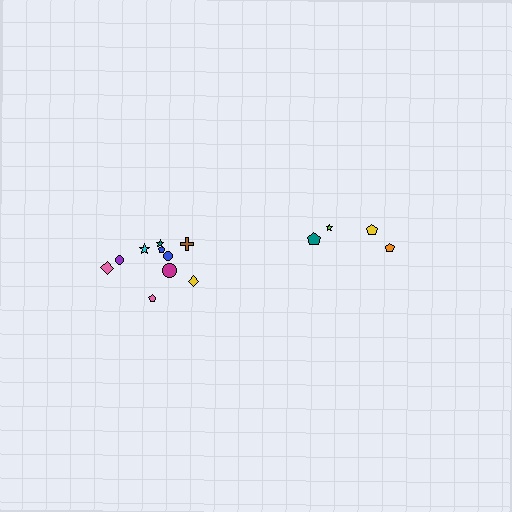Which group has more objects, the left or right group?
The left group.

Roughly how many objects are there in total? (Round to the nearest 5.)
Roughly 15 objects in total.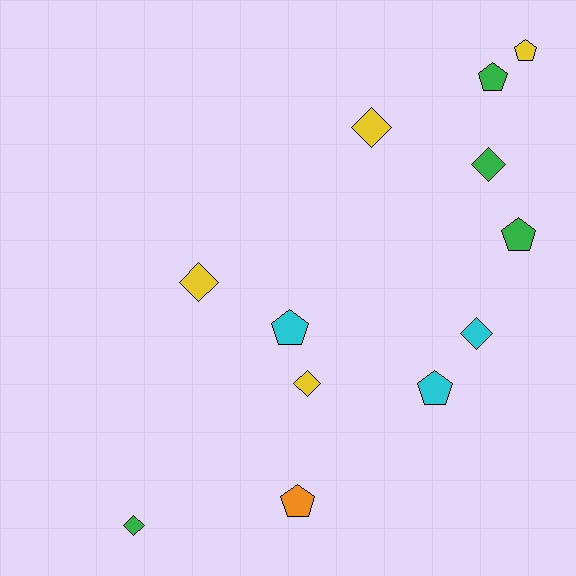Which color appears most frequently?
Yellow, with 4 objects.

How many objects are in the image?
There are 12 objects.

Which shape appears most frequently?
Pentagon, with 6 objects.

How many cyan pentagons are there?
There are 2 cyan pentagons.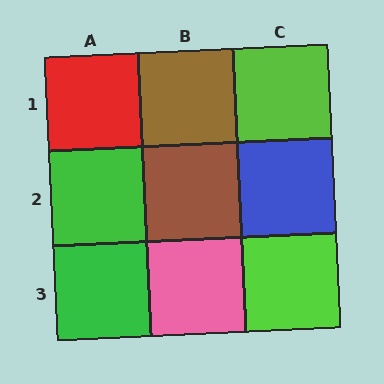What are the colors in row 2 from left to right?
Green, brown, blue.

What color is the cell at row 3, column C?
Lime.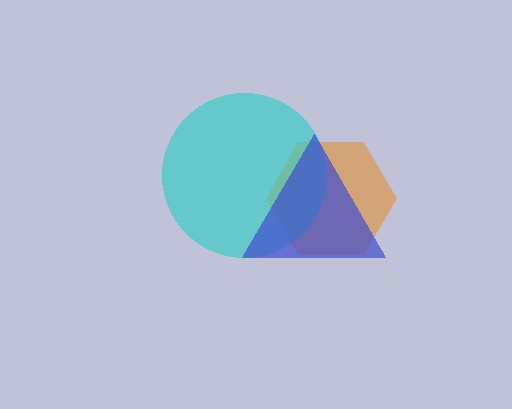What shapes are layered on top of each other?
The layered shapes are: an orange hexagon, a cyan circle, a blue triangle.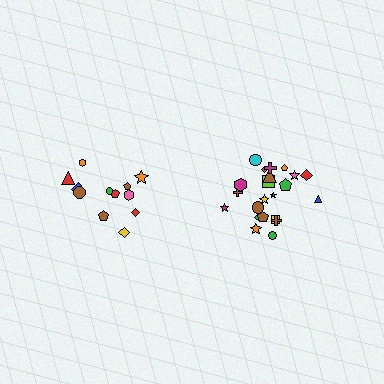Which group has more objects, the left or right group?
The right group.